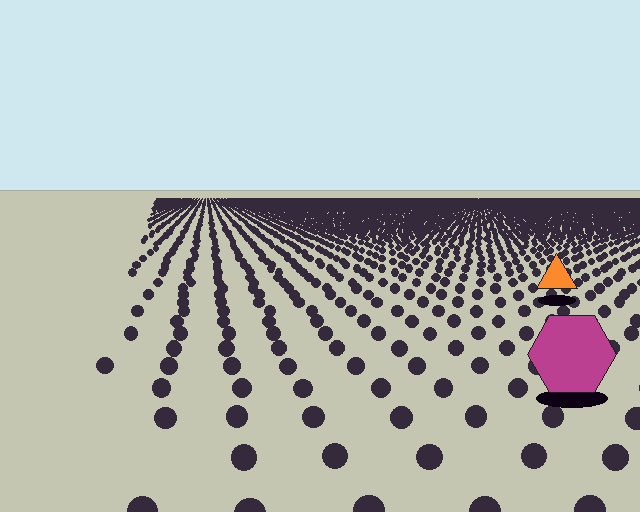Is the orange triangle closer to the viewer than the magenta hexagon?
No. The magenta hexagon is closer — you can tell from the texture gradient: the ground texture is coarser near it.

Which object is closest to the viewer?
The magenta hexagon is closest. The texture marks near it are larger and more spread out.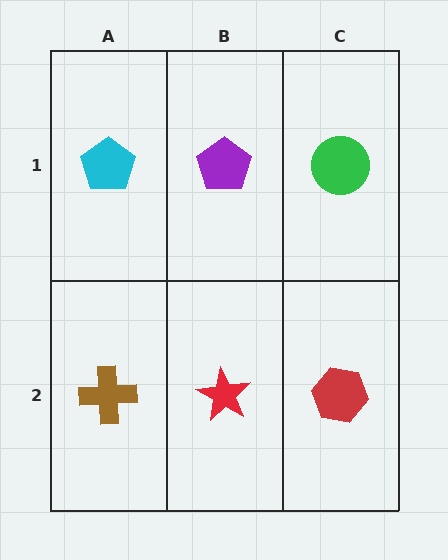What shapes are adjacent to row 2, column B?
A purple pentagon (row 1, column B), a brown cross (row 2, column A), a red hexagon (row 2, column C).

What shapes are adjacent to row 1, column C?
A red hexagon (row 2, column C), a purple pentagon (row 1, column B).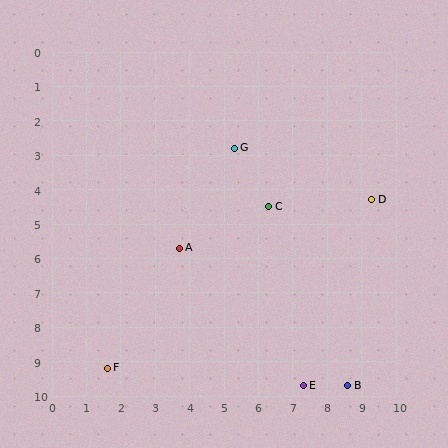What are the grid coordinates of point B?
Point B is at approximately (8.6, 9.7).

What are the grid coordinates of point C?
Point C is at approximately (6.3, 4.5).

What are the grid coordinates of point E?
Point E is at approximately (7.3, 9.7).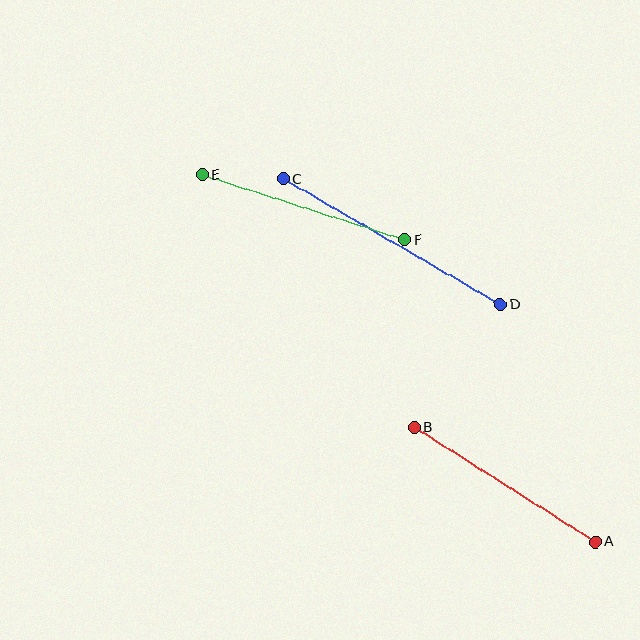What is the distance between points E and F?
The distance is approximately 213 pixels.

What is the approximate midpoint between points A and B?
The midpoint is at approximately (505, 485) pixels.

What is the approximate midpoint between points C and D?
The midpoint is at approximately (392, 242) pixels.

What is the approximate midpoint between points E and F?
The midpoint is at approximately (304, 207) pixels.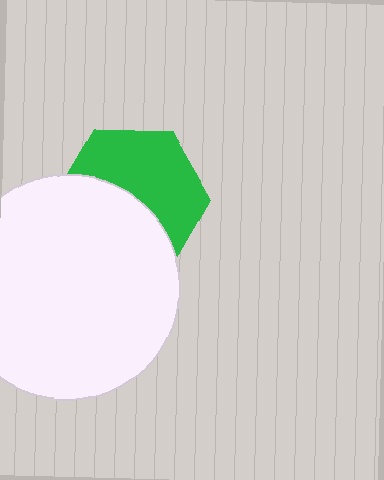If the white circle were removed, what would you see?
You would see the complete green hexagon.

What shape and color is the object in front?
The object in front is a white circle.